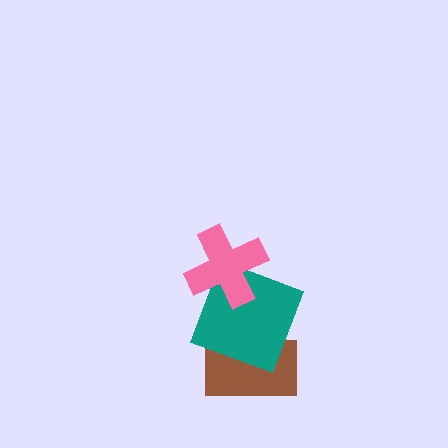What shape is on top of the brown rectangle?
The teal square is on top of the brown rectangle.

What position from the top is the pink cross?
The pink cross is 1st from the top.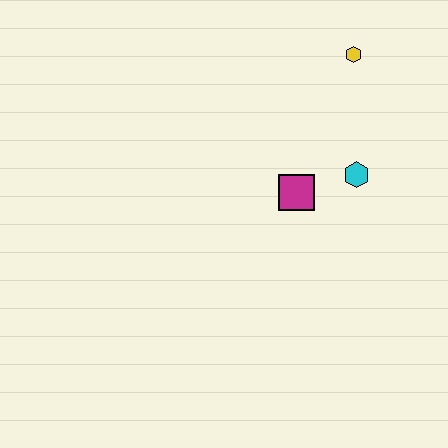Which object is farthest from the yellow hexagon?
The magenta square is farthest from the yellow hexagon.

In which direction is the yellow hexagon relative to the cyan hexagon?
The yellow hexagon is above the cyan hexagon.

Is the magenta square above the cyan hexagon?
No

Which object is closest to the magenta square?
The cyan hexagon is closest to the magenta square.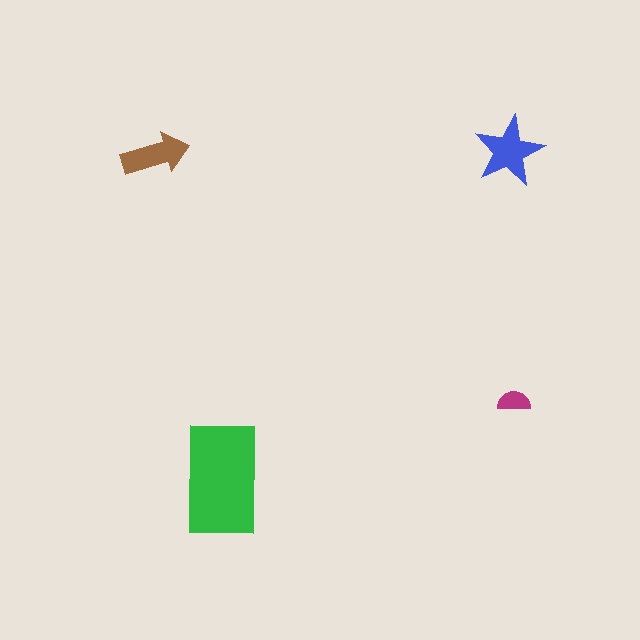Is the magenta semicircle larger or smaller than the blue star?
Smaller.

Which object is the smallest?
The magenta semicircle.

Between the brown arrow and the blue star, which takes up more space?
The blue star.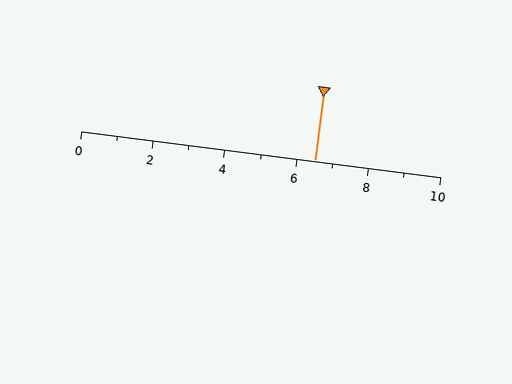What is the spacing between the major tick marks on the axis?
The major ticks are spaced 2 apart.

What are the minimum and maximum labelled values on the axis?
The axis runs from 0 to 10.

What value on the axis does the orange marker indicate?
The marker indicates approximately 6.5.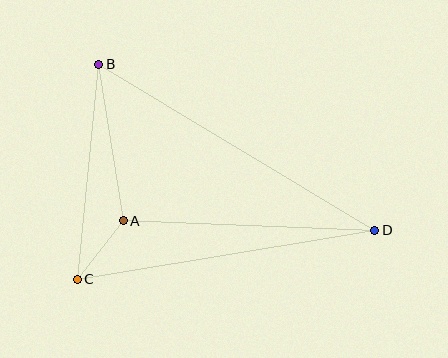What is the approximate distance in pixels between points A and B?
The distance between A and B is approximately 159 pixels.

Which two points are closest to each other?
Points A and C are closest to each other.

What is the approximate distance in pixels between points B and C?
The distance between B and C is approximately 216 pixels.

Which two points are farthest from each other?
Points B and D are farthest from each other.